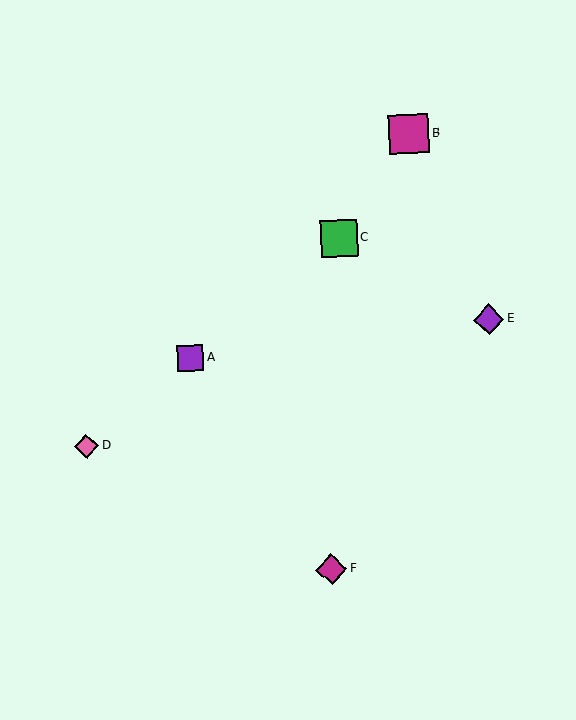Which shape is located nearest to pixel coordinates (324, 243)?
The green square (labeled C) at (339, 238) is nearest to that location.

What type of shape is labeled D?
Shape D is a pink diamond.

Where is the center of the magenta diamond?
The center of the magenta diamond is at (331, 569).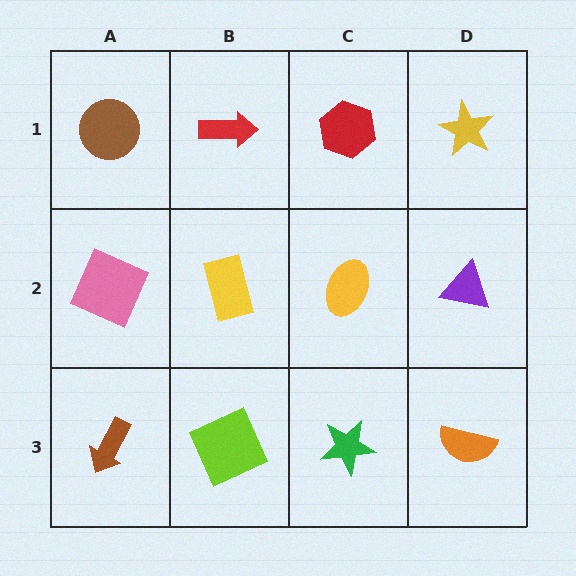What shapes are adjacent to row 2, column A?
A brown circle (row 1, column A), a brown arrow (row 3, column A), a yellow rectangle (row 2, column B).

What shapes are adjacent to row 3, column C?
A yellow ellipse (row 2, column C), a lime square (row 3, column B), an orange semicircle (row 3, column D).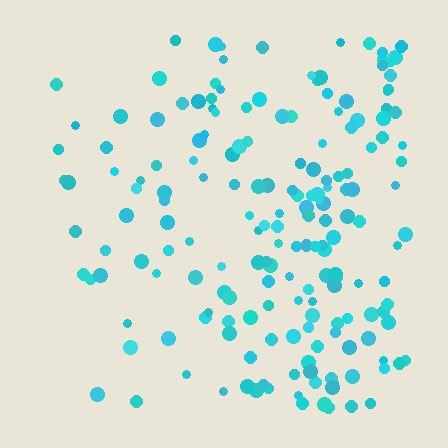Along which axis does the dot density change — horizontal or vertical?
Horizontal.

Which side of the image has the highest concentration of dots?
The right.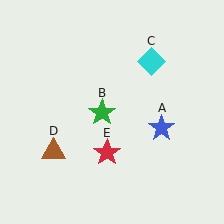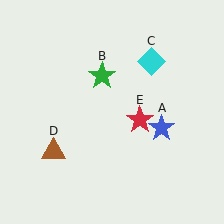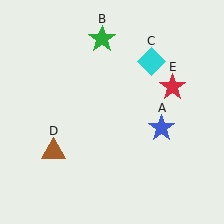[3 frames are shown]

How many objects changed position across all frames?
2 objects changed position: green star (object B), red star (object E).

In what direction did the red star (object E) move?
The red star (object E) moved up and to the right.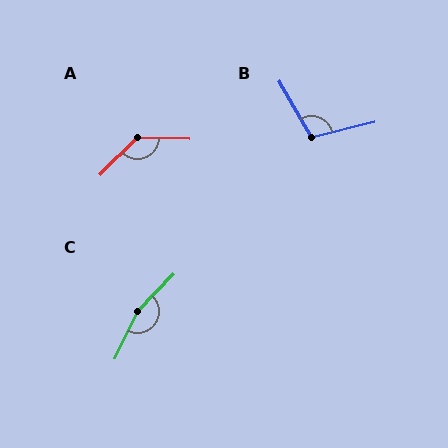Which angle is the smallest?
B, at approximately 106 degrees.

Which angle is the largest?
C, at approximately 161 degrees.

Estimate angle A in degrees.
Approximately 133 degrees.